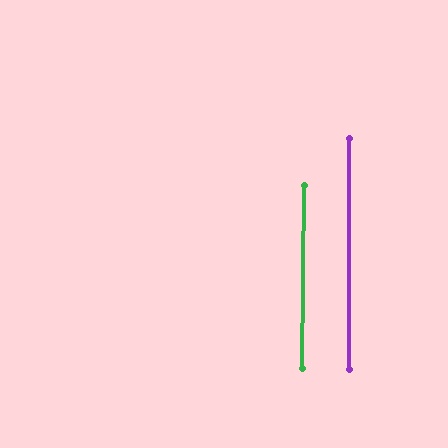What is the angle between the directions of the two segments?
Approximately 0 degrees.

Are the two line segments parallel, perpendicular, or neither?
Parallel — their directions differ by only 0.5°.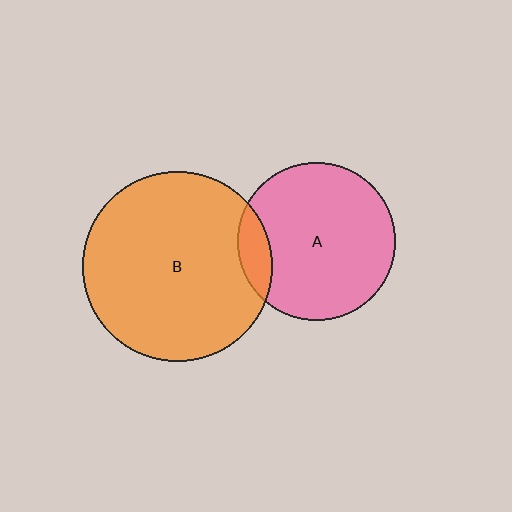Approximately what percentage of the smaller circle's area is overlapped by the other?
Approximately 10%.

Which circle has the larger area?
Circle B (orange).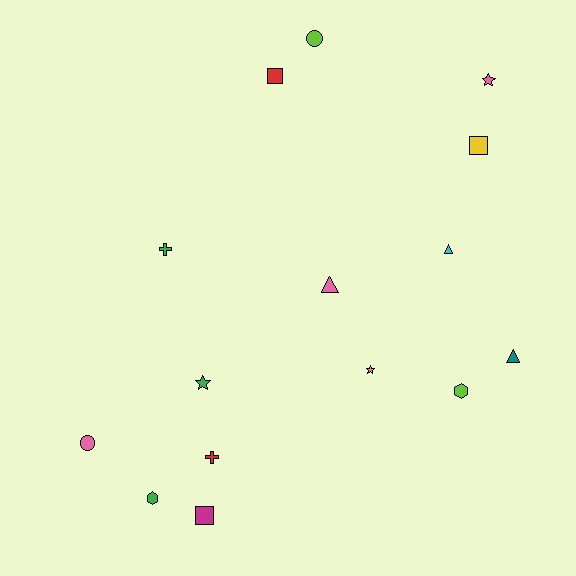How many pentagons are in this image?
There are no pentagons.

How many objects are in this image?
There are 15 objects.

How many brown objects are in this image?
There are no brown objects.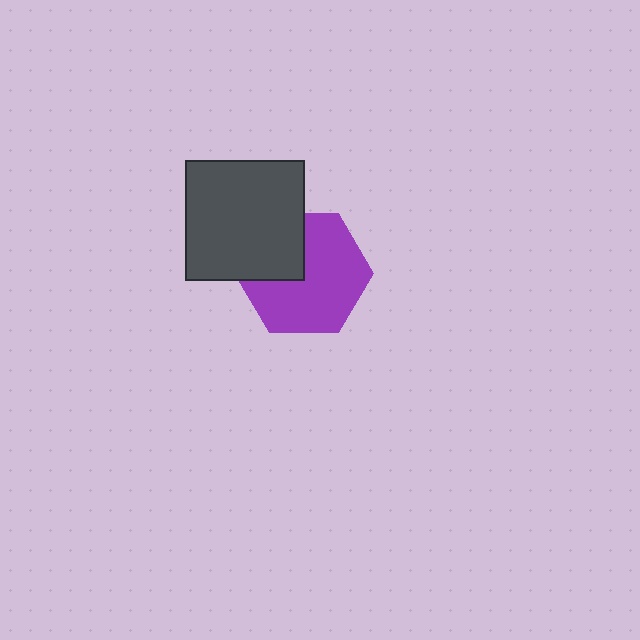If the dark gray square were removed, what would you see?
You would see the complete purple hexagon.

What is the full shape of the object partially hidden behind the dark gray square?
The partially hidden object is a purple hexagon.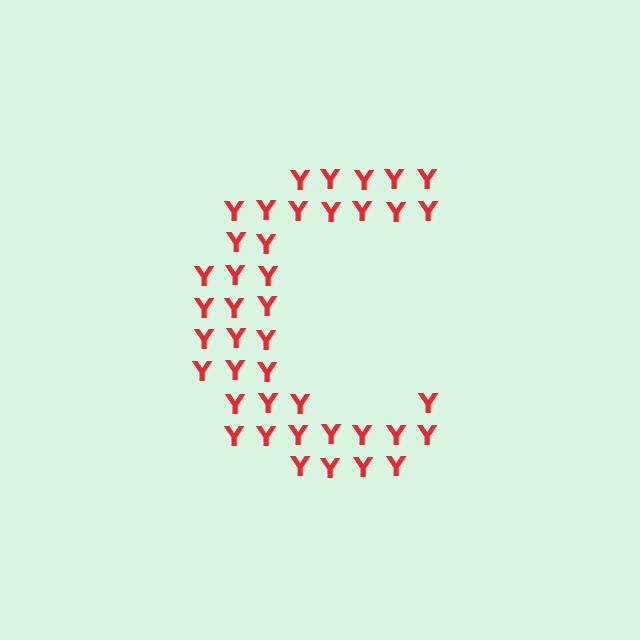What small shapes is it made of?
It is made of small letter Y's.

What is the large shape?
The large shape is the letter C.